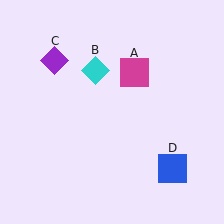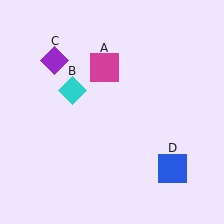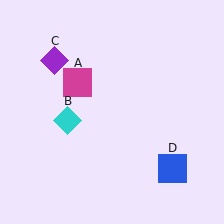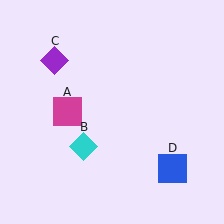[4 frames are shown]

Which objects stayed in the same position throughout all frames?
Purple diamond (object C) and blue square (object D) remained stationary.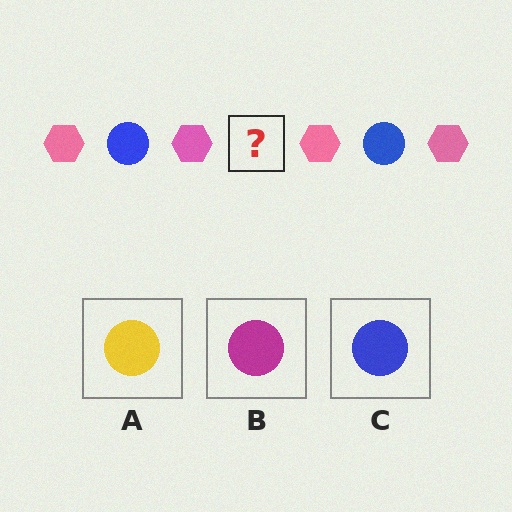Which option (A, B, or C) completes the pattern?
C.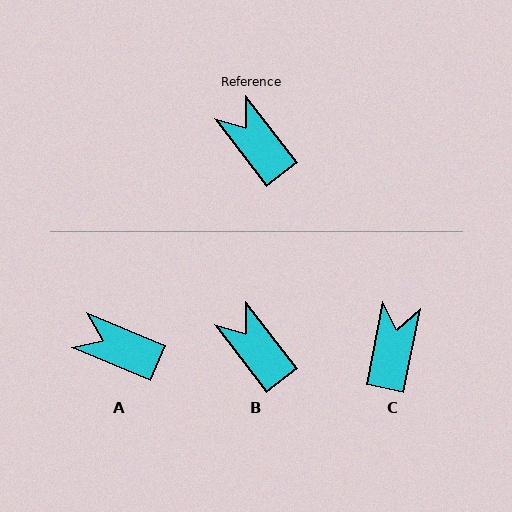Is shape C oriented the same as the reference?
No, it is off by about 49 degrees.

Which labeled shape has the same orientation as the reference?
B.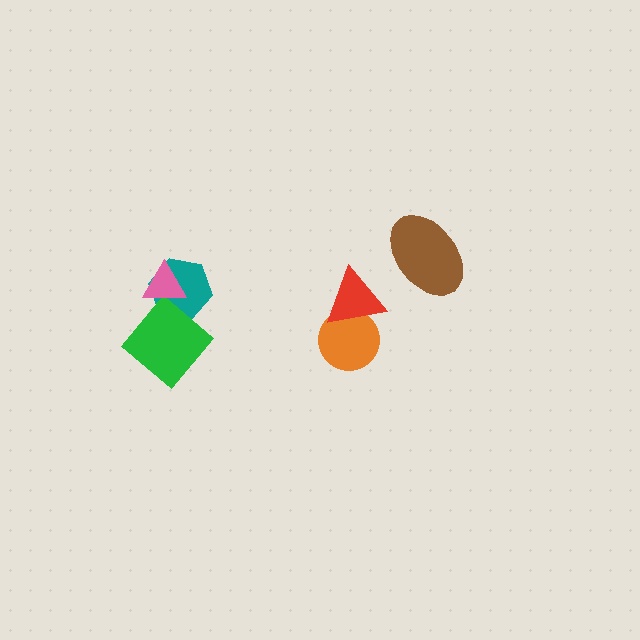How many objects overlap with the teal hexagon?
2 objects overlap with the teal hexagon.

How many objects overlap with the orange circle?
1 object overlaps with the orange circle.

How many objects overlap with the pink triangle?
2 objects overlap with the pink triangle.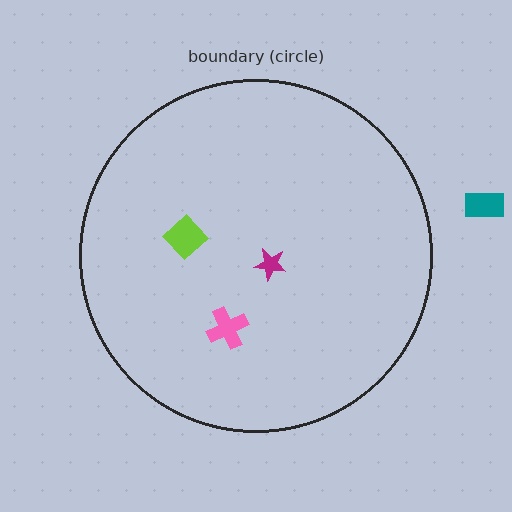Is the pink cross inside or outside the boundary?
Inside.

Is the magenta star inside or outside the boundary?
Inside.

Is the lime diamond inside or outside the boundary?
Inside.